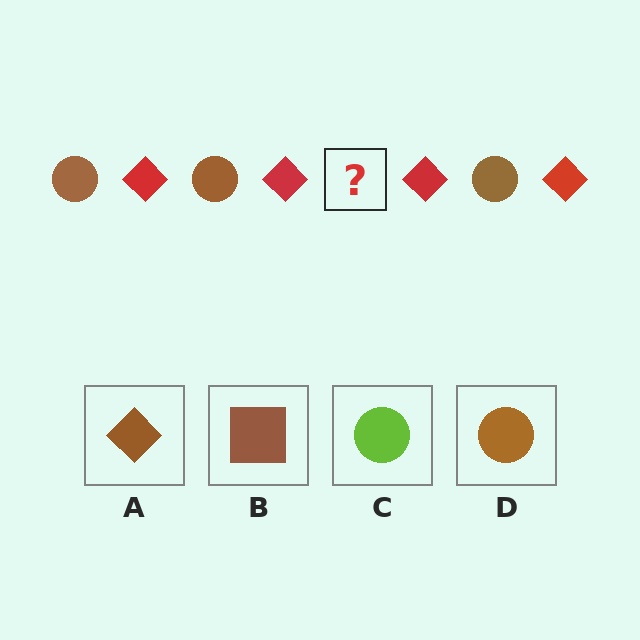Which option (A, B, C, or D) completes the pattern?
D.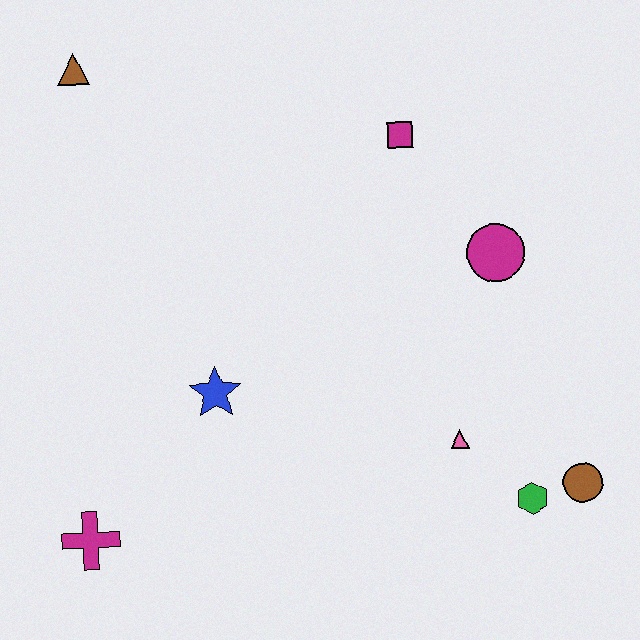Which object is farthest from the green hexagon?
The brown triangle is farthest from the green hexagon.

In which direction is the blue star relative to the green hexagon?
The blue star is to the left of the green hexagon.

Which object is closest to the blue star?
The magenta cross is closest to the blue star.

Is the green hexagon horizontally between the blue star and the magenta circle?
No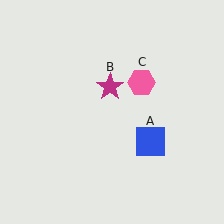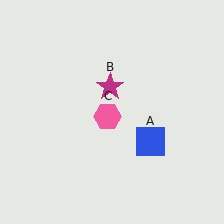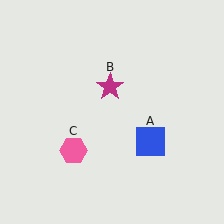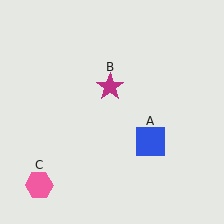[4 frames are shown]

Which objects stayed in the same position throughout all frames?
Blue square (object A) and magenta star (object B) remained stationary.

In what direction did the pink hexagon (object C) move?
The pink hexagon (object C) moved down and to the left.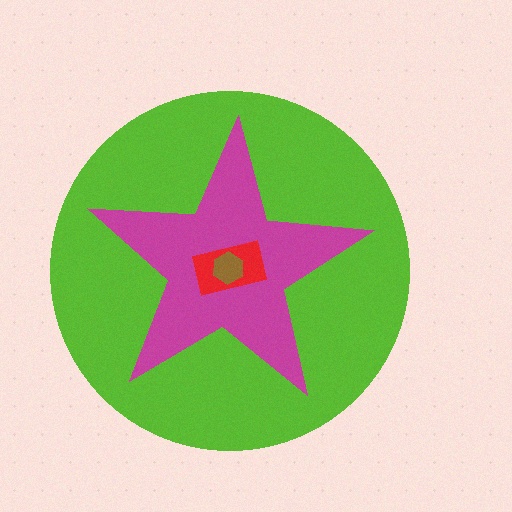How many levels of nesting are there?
4.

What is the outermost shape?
The lime circle.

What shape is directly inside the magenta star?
The red rectangle.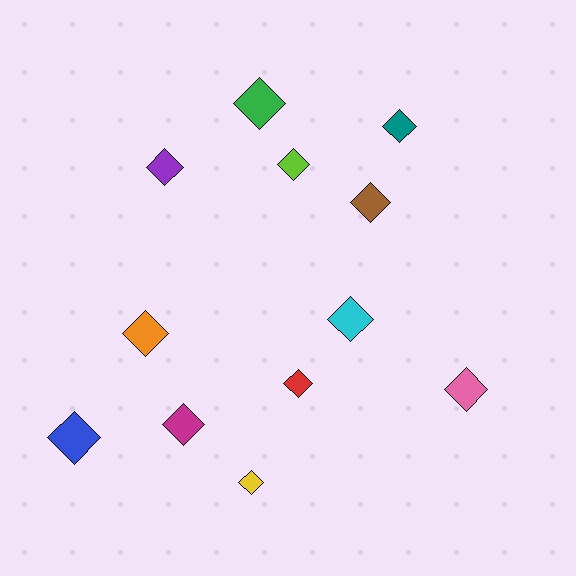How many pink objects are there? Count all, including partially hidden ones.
There is 1 pink object.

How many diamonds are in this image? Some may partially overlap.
There are 12 diamonds.